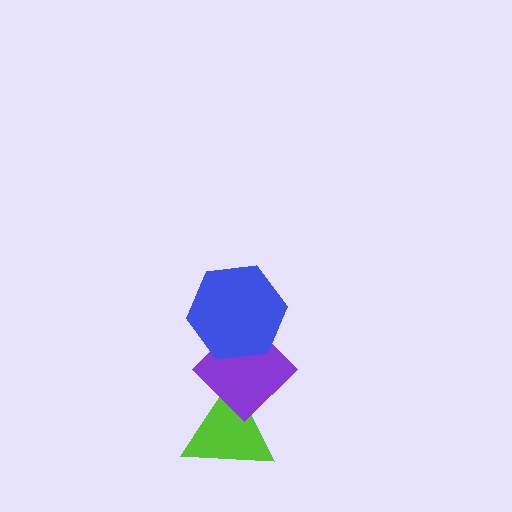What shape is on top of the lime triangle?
The purple diamond is on top of the lime triangle.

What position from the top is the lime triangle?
The lime triangle is 3rd from the top.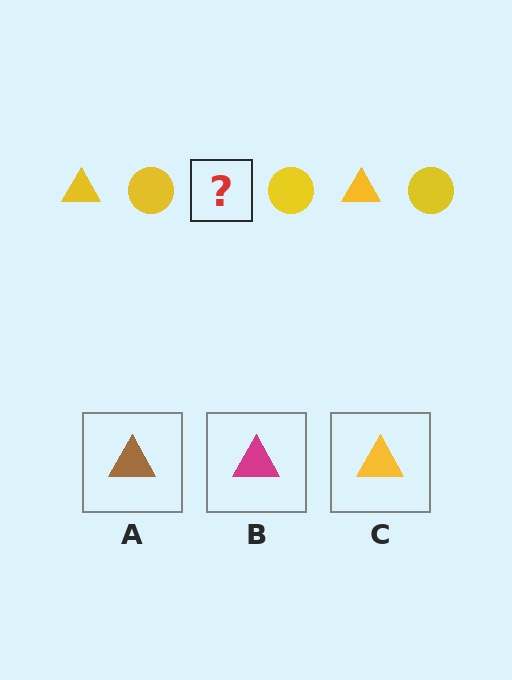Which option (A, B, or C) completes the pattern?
C.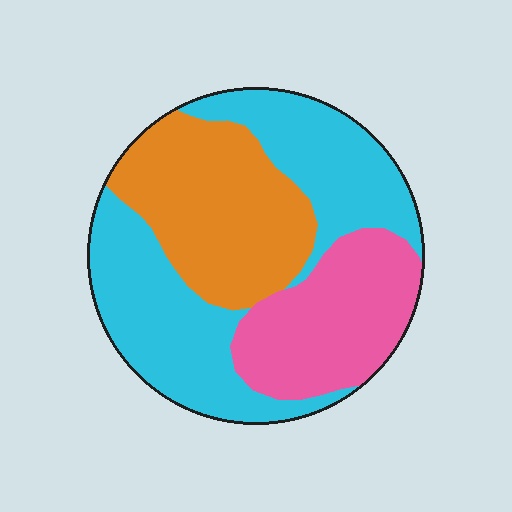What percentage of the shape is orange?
Orange covers around 30% of the shape.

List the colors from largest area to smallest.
From largest to smallest: cyan, orange, pink.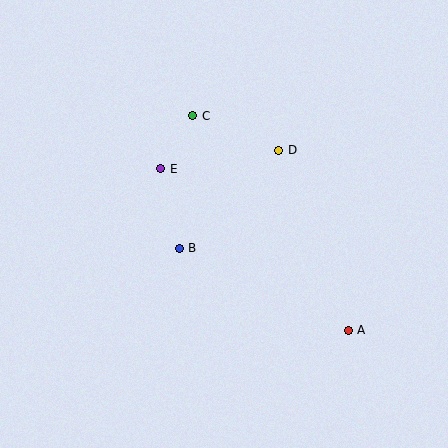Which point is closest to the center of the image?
Point B at (179, 248) is closest to the center.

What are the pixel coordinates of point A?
Point A is at (348, 330).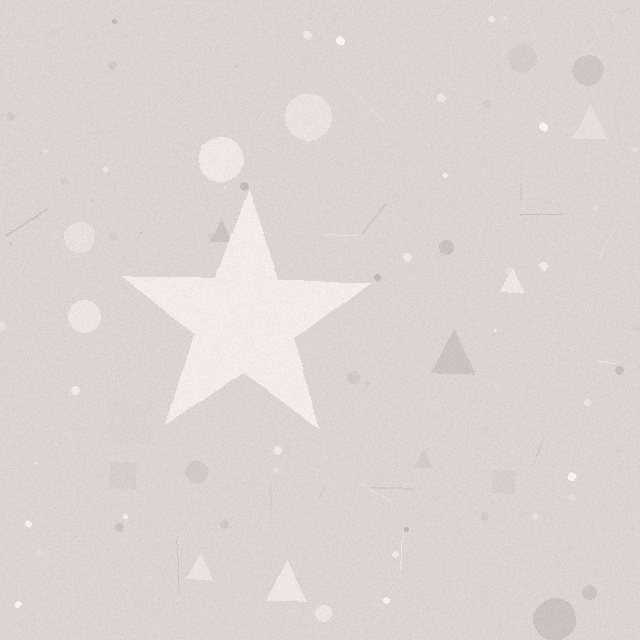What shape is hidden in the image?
A star is hidden in the image.